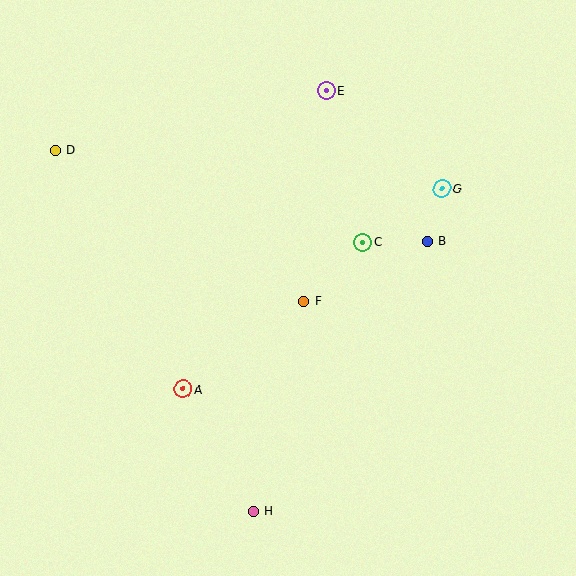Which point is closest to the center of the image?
Point F at (303, 302) is closest to the center.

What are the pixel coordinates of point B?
Point B is at (428, 241).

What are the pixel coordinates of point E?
Point E is at (326, 91).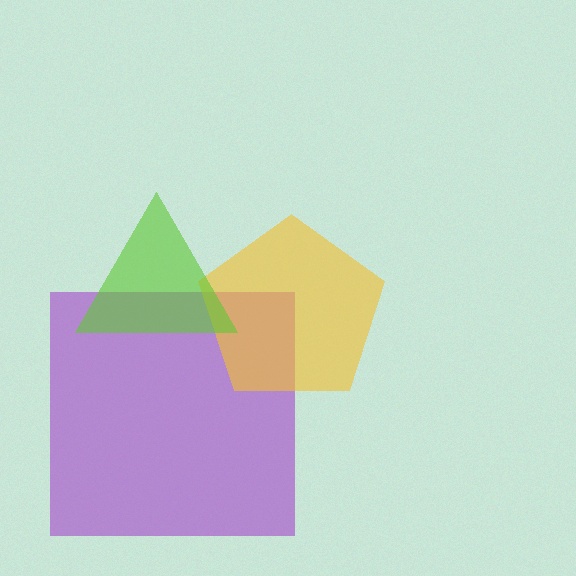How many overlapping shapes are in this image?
There are 3 overlapping shapes in the image.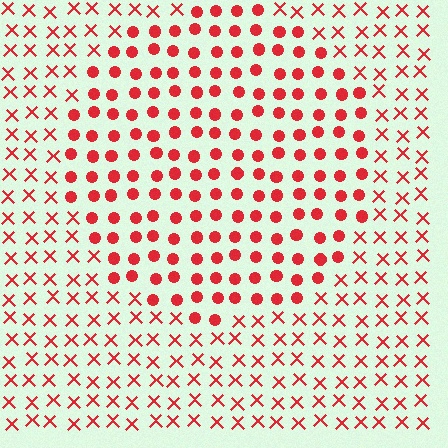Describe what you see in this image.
The image is filled with small red elements arranged in a uniform grid. A circle-shaped region contains circles, while the surrounding area contains X marks. The boundary is defined purely by the change in element shape.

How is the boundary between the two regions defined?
The boundary is defined by a change in element shape: circles inside vs. X marks outside. All elements share the same color and spacing.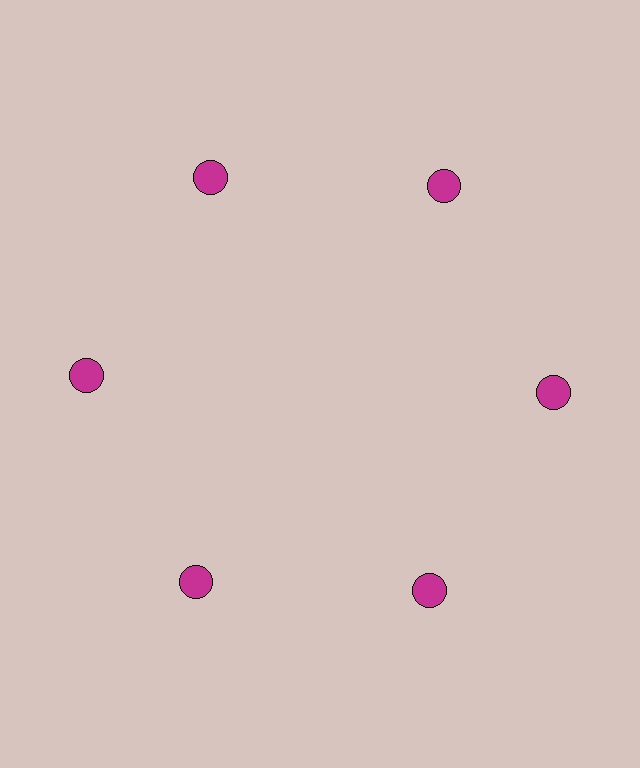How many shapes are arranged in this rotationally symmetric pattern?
There are 6 shapes, arranged in 6 groups of 1.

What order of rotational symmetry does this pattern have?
This pattern has 6-fold rotational symmetry.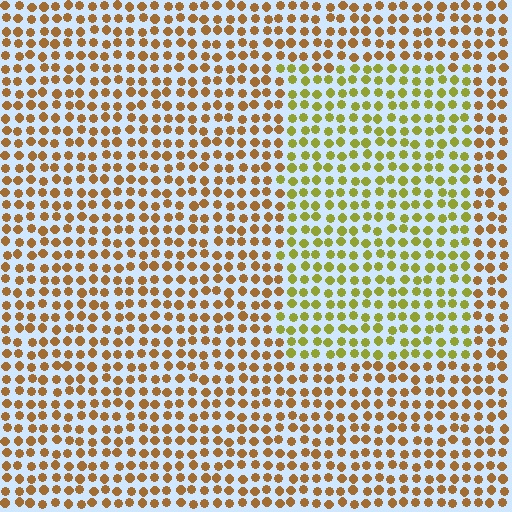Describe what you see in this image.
The image is filled with small brown elements in a uniform arrangement. A rectangle-shaped region is visible where the elements are tinted to a slightly different hue, forming a subtle color boundary.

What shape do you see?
I see a rectangle.